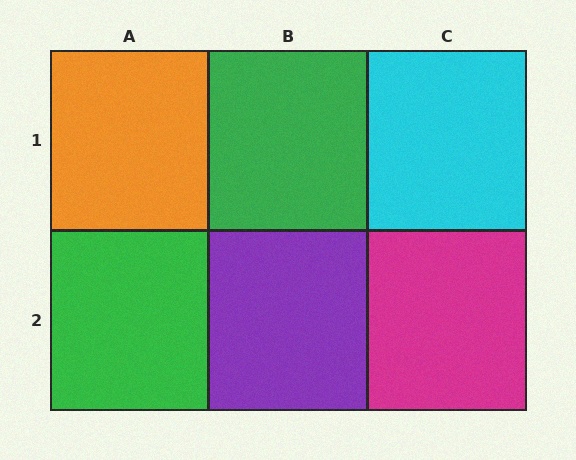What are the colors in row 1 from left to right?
Orange, green, cyan.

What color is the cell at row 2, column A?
Green.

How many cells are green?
2 cells are green.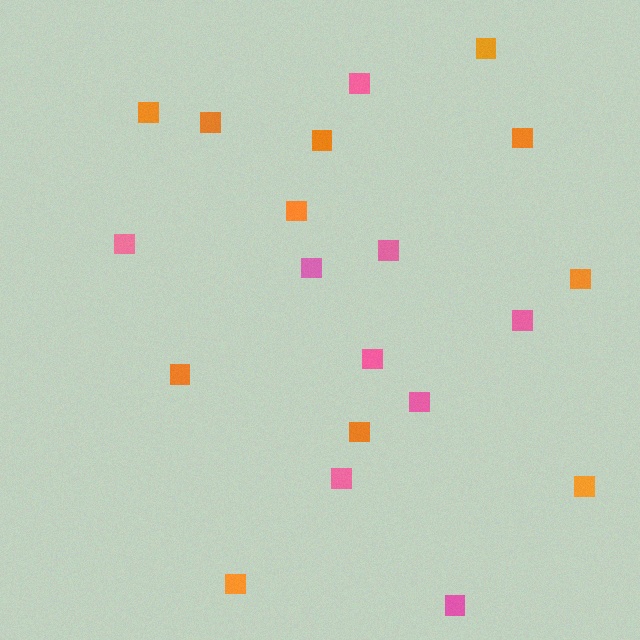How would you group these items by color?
There are 2 groups: one group of orange squares (11) and one group of pink squares (9).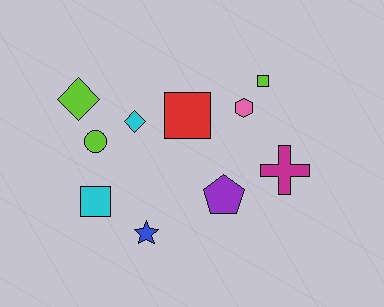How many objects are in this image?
There are 10 objects.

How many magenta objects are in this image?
There is 1 magenta object.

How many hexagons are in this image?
There is 1 hexagon.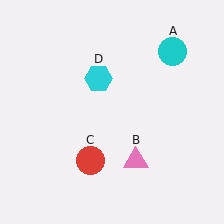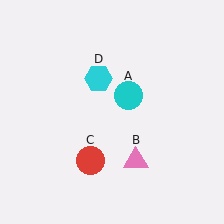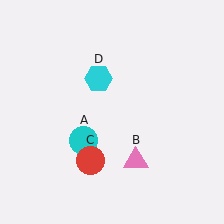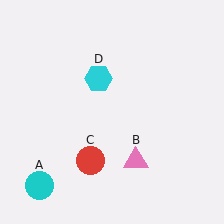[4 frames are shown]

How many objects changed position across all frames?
1 object changed position: cyan circle (object A).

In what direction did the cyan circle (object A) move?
The cyan circle (object A) moved down and to the left.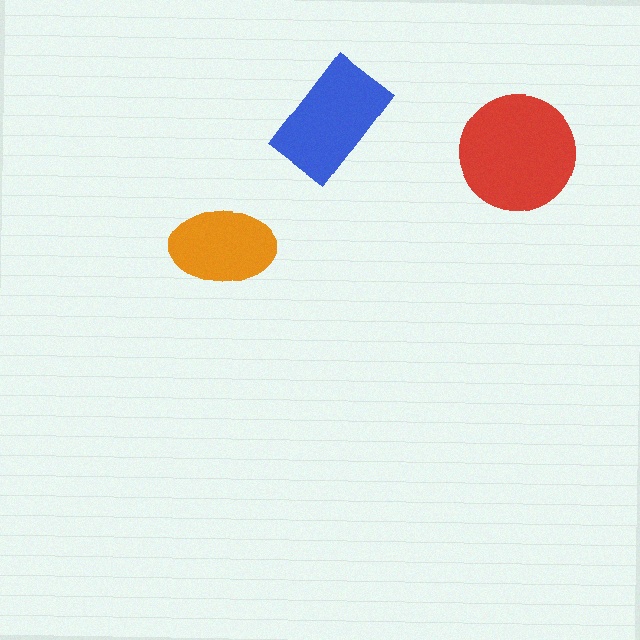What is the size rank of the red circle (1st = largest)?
1st.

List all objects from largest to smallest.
The red circle, the blue rectangle, the orange ellipse.